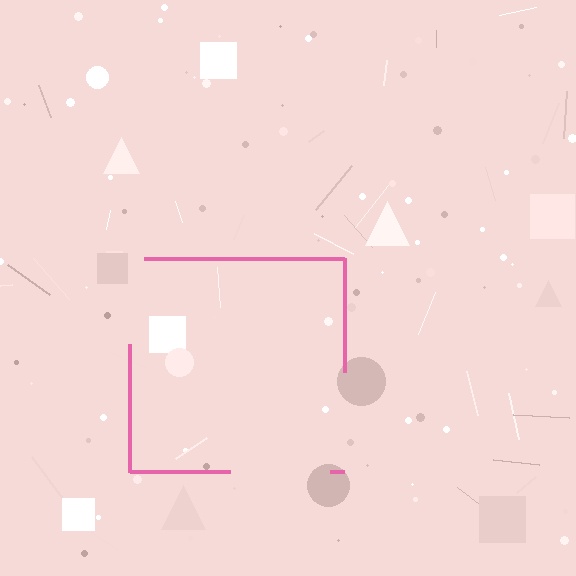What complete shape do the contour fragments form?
The contour fragments form a square.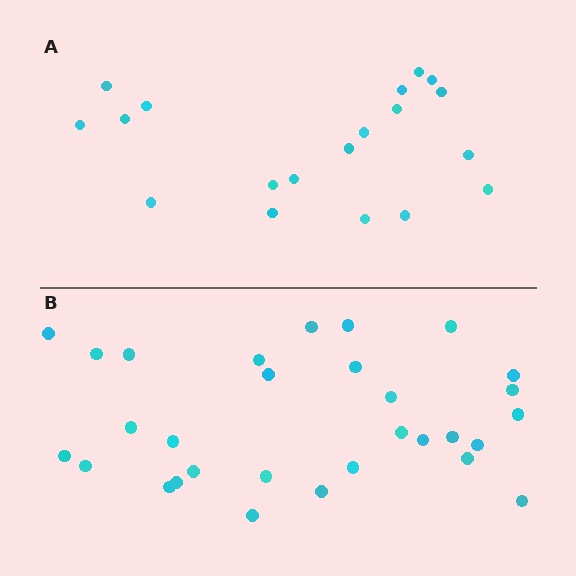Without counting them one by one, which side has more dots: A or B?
Region B (the bottom region) has more dots.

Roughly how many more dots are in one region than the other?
Region B has roughly 12 or so more dots than region A.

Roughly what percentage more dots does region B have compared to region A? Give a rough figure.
About 60% more.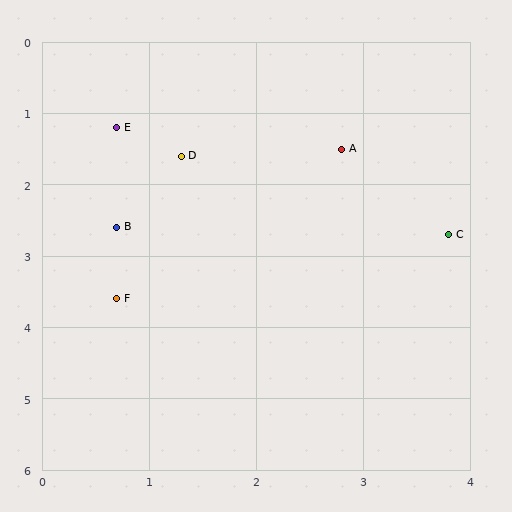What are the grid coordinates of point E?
Point E is at approximately (0.7, 1.2).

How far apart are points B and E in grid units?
Points B and E are about 1.4 grid units apart.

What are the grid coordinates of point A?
Point A is at approximately (2.8, 1.5).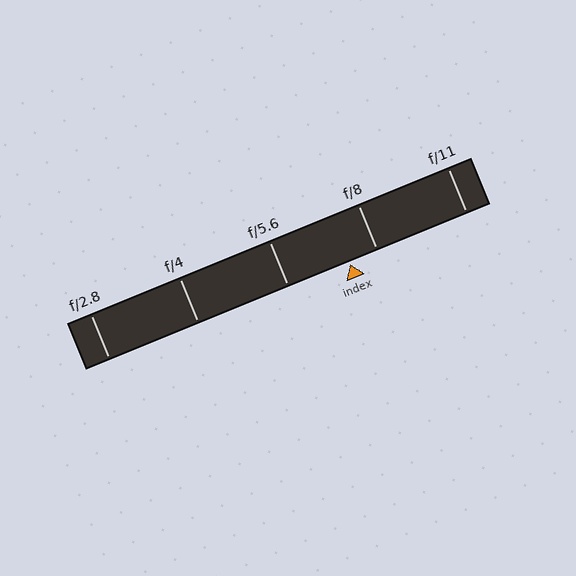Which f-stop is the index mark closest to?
The index mark is closest to f/8.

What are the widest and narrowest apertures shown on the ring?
The widest aperture shown is f/2.8 and the narrowest is f/11.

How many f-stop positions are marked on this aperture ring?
There are 5 f-stop positions marked.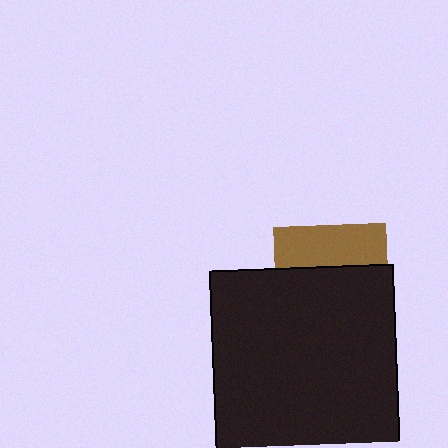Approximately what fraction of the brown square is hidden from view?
Roughly 64% of the brown square is hidden behind the black square.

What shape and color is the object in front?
The object in front is a black square.